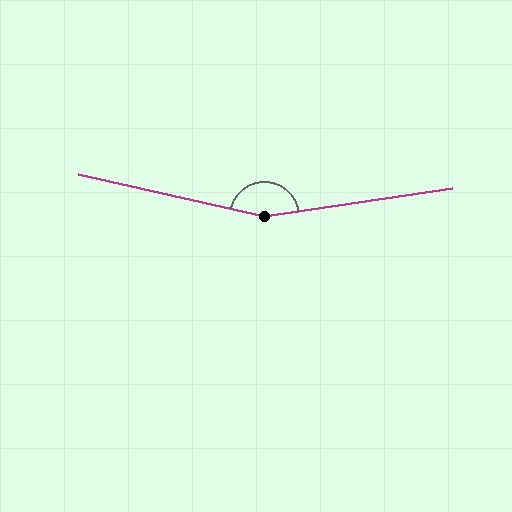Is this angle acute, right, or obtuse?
It is obtuse.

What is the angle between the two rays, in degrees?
Approximately 158 degrees.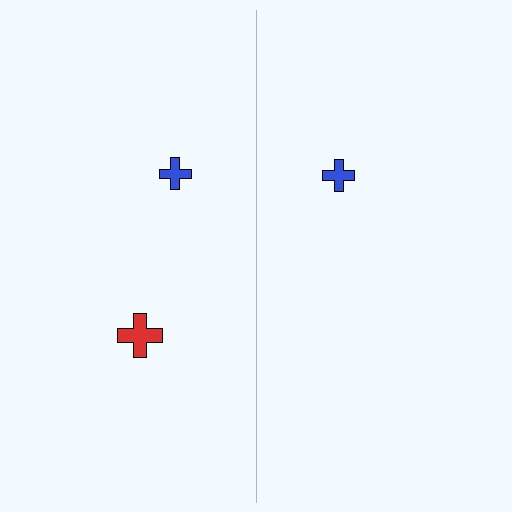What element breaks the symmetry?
A red cross is missing from the right side.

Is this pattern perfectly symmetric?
No, the pattern is not perfectly symmetric. A red cross is missing from the right side.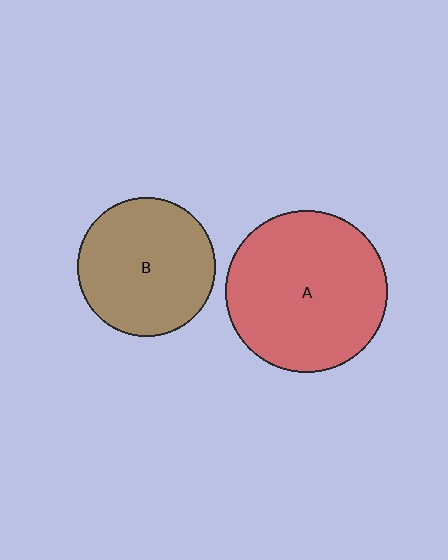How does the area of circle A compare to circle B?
Approximately 1.4 times.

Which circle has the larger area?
Circle A (red).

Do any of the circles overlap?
No, none of the circles overlap.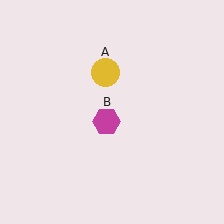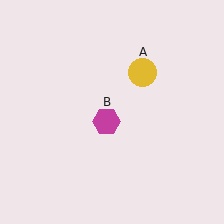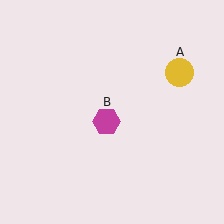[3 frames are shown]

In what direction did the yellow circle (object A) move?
The yellow circle (object A) moved right.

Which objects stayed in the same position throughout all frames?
Magenta hexagon (object B) remained stationary.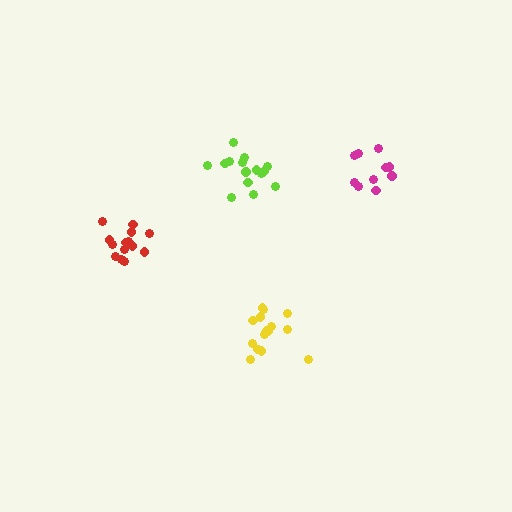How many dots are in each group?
Group 1: 16 dots, Group 2: 10 dots, Group 3: 15 dots, Group 4: 15 dots (56 total).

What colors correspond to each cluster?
The clusters are colored: red, magenta, yellow, lime.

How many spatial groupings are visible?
There are 4 spatial groupings.